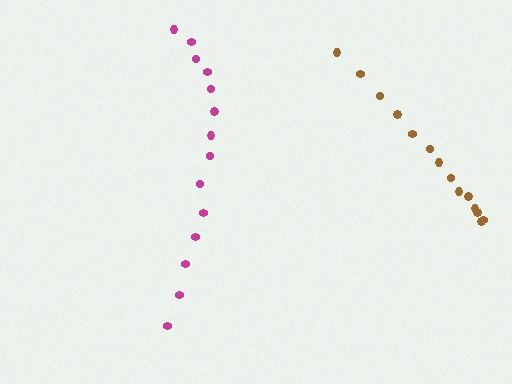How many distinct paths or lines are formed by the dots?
There are 2 distinct paths.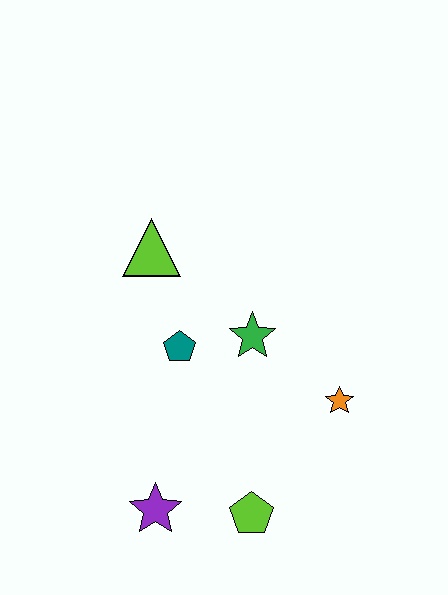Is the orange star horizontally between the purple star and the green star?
No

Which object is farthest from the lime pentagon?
The lime triangle is farthest from the lime pentagon.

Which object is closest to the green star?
The teal pentagon is closest to the green star.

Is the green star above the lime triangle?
No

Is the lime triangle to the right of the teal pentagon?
No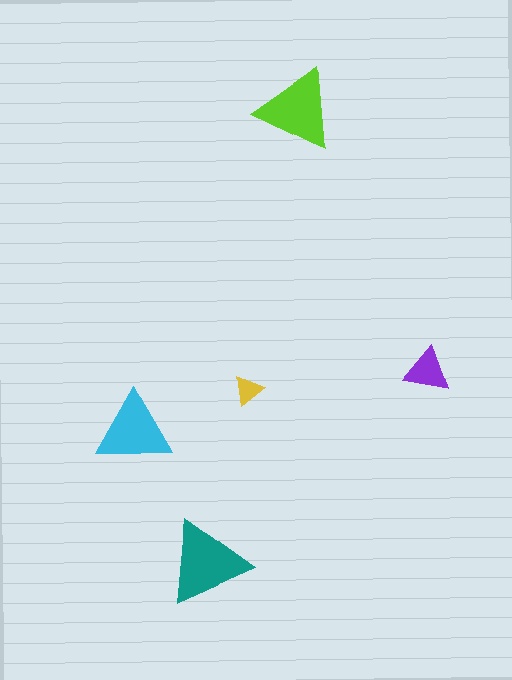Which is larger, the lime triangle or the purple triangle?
The lime one.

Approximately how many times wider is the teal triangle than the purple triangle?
About 2 times wider.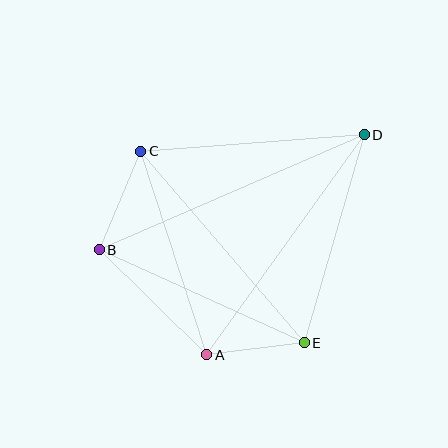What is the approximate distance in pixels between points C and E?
The distance between C and E is approximately 252 pixels.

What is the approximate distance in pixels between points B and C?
The distance between B and C is approximately 107 pixels.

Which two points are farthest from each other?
Points B and D are farthest from each other.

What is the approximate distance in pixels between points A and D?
The distance between A and D is approximately 271 pixels.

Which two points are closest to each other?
Points A and E are closest to each other.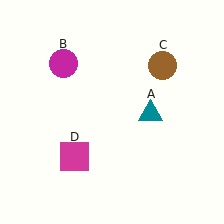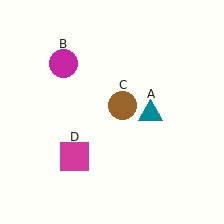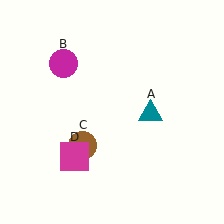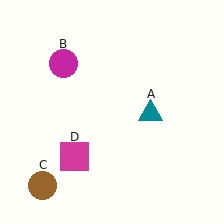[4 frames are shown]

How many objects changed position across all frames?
1 object changed position: brown circle (object C).